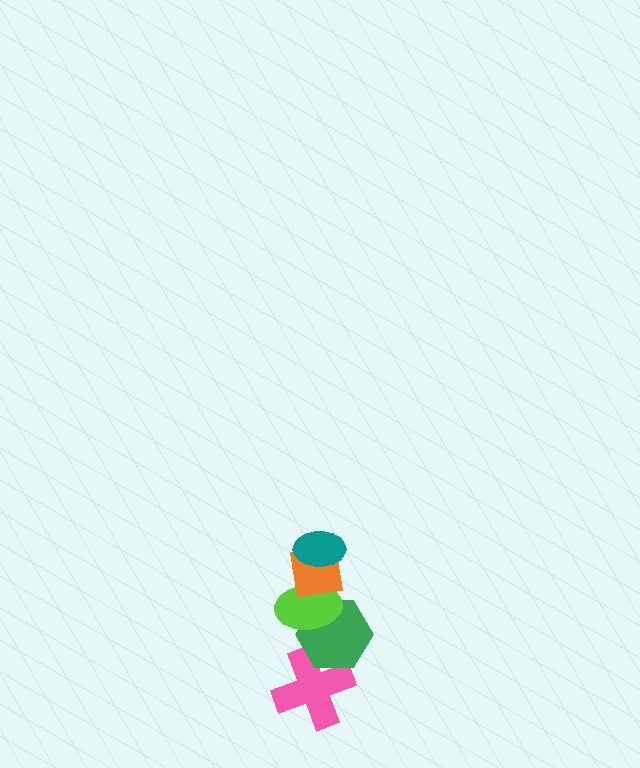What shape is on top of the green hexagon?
The lime ellipse is on top of the green hexagon.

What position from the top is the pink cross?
The pink cross is 5th from the top.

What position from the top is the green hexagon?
The green hexagon is 4th from the top.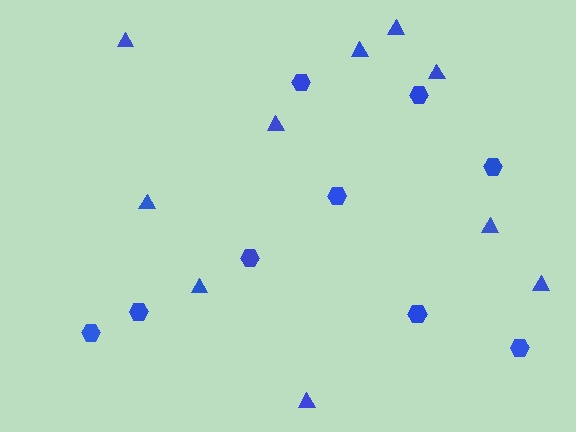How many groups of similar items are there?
There are 2 groups: one group of hexagons (9) and one group of triangles (10).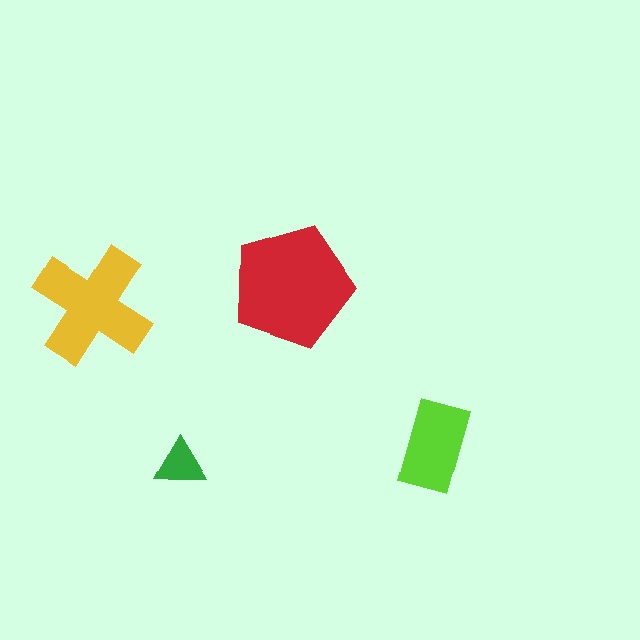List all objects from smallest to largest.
The green triangle, the lime rectangle, the yellow cross, the red pentagon.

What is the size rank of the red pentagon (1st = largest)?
1st.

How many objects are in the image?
There are 4 objects in the image.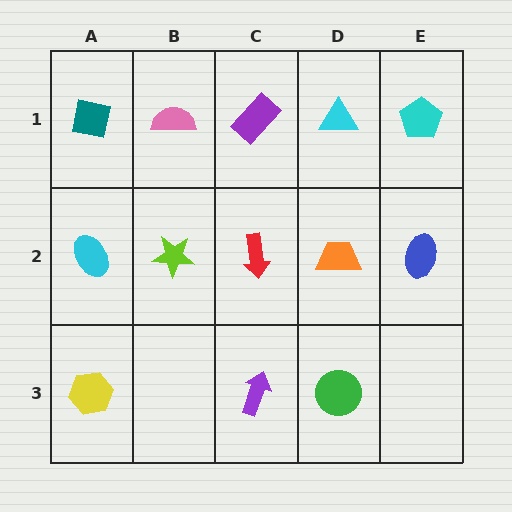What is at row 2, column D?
An orange trapezoid.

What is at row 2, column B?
A lime star.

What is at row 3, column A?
A yellow hexagon.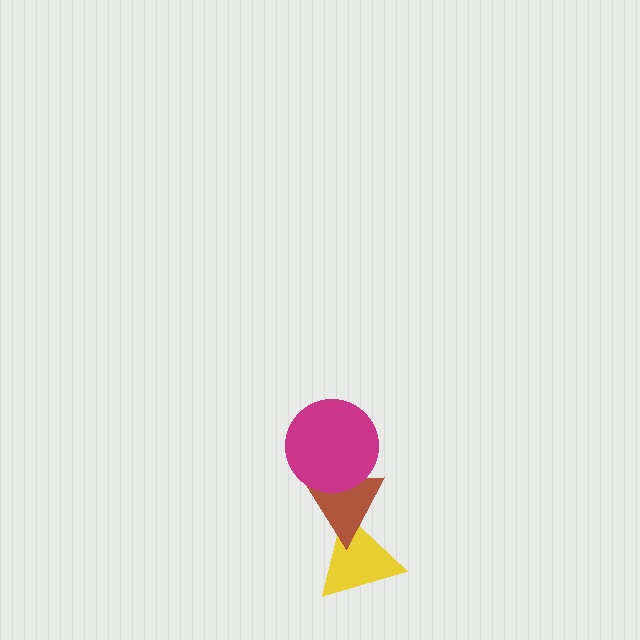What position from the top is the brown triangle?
The brown triangle is 2nd from the top.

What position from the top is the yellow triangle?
The yellow triangle is 3rd from the top.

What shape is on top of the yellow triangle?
The brown triangle is on top of the yellow triangle.